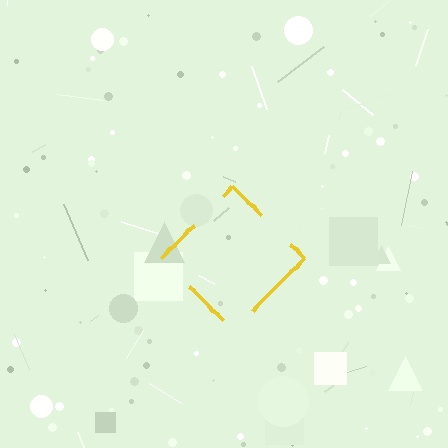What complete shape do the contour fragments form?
The contour fragments form a diamond.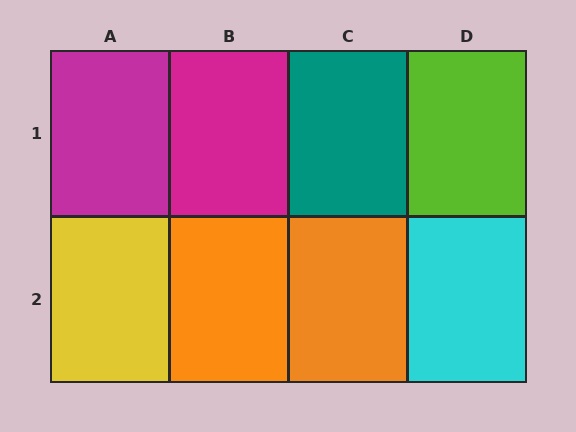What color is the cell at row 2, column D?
Cyan.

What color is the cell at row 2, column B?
Orange.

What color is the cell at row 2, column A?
Yellow.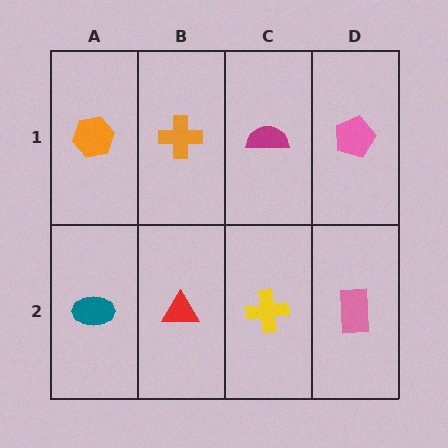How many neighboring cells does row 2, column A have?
2.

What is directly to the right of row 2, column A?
A red triangle.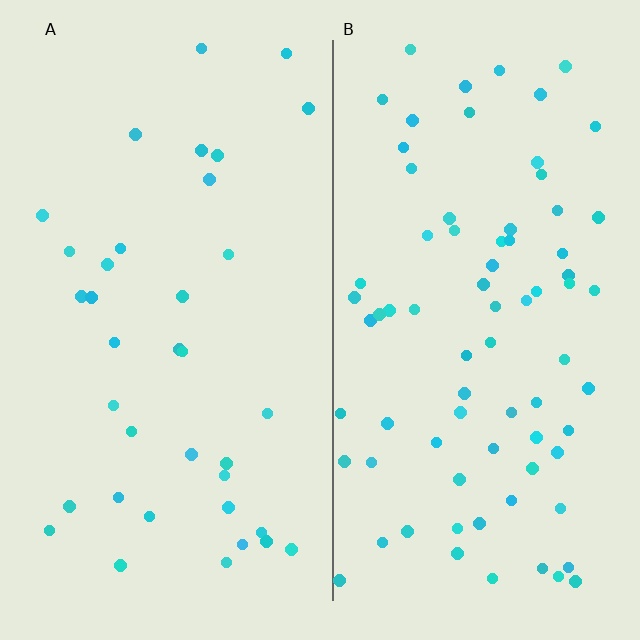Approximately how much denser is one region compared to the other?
Approximately 2.1× — region B over region A.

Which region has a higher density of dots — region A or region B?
B (the right).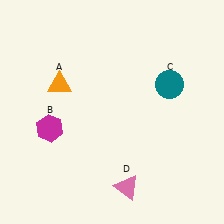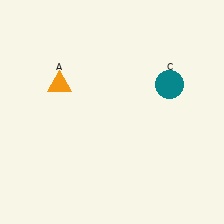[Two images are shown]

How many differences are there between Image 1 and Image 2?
There are 2 differences between the two images.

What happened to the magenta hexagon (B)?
The magenta hexagon (B) was removed in Image 2. It was in the bottom-left area of Image 1.